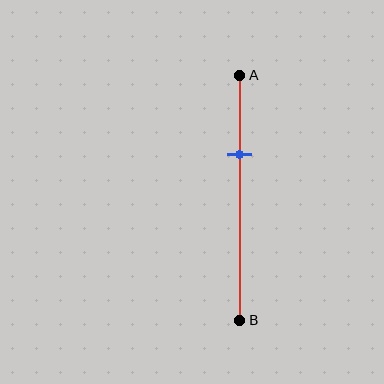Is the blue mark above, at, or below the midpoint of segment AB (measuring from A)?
The blue mark is above the midpoint of segment AB.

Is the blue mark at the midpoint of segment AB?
No, the mark is at about 30% from A, not at the 50% midpoint.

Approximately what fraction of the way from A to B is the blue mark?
The blue mark is approximately 30% of the way from A to B.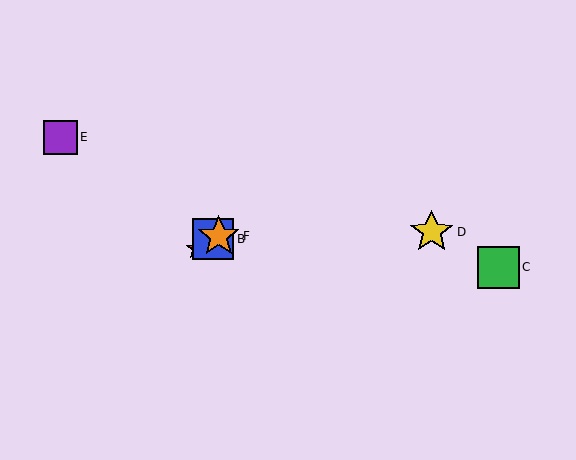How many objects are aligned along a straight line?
3 objects (A, B, F) are aligned along a straight line.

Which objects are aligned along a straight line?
Objects A, B, F are aligned along a straight line.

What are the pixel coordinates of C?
Object C is at (498, 267).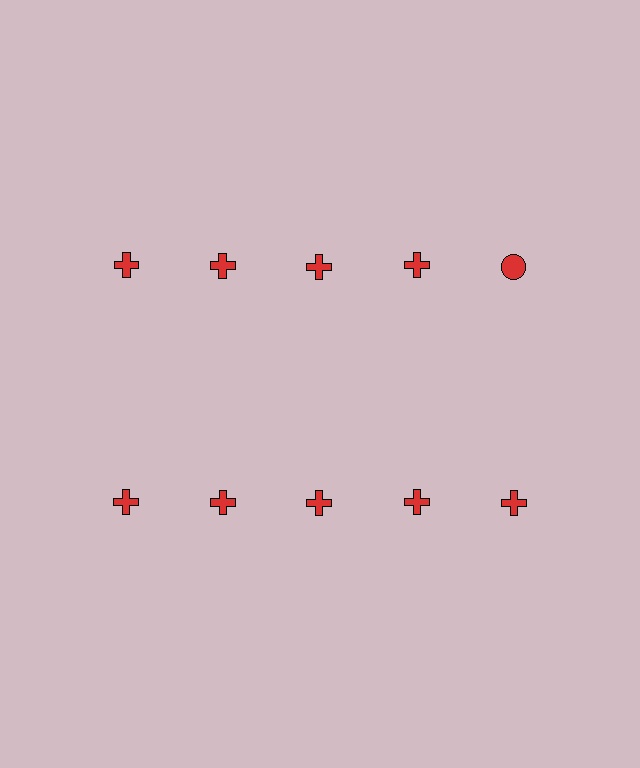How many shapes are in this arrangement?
There are 10 shapes arranged in a grid pattern.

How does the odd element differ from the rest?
It has a different shape: circle instead of cross.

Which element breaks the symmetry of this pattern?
The red circle in the top row, rightmost column breaks the symmetry. All other shapes are red crosses.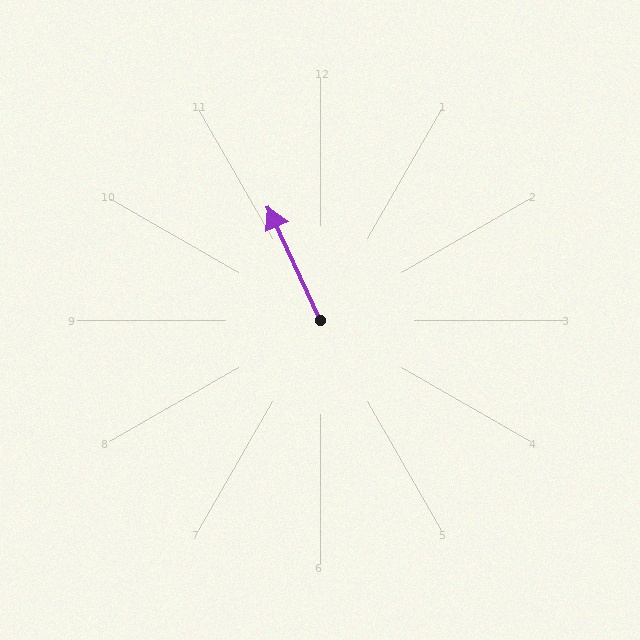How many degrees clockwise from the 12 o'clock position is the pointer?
Approximately 335 degrees.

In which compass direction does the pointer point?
Northwest.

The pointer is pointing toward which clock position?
Roughly 11 o'clock.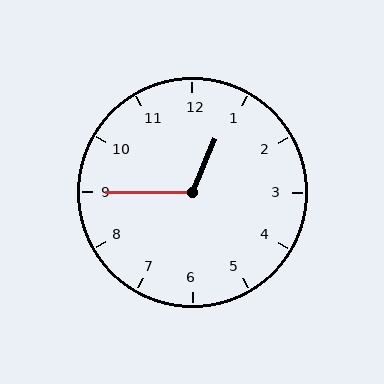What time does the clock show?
12:45.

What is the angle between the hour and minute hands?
Approximately 112 degrees.